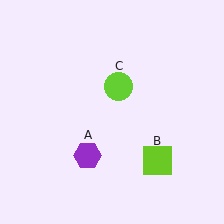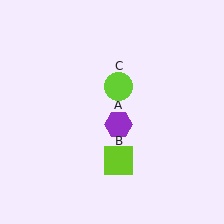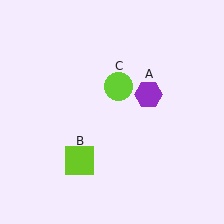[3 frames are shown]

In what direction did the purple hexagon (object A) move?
The purple hexagon (object A) moved up and to the right.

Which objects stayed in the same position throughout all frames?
Lime circle (object C) remained stationary.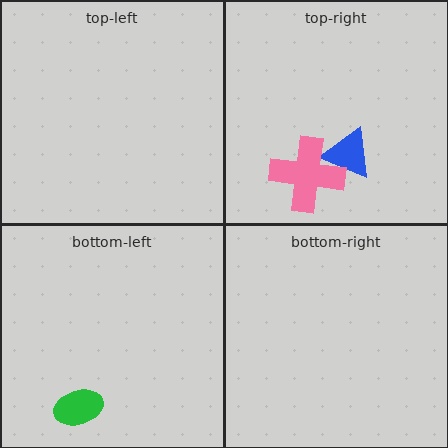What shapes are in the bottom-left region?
The green ellipse.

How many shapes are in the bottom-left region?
1.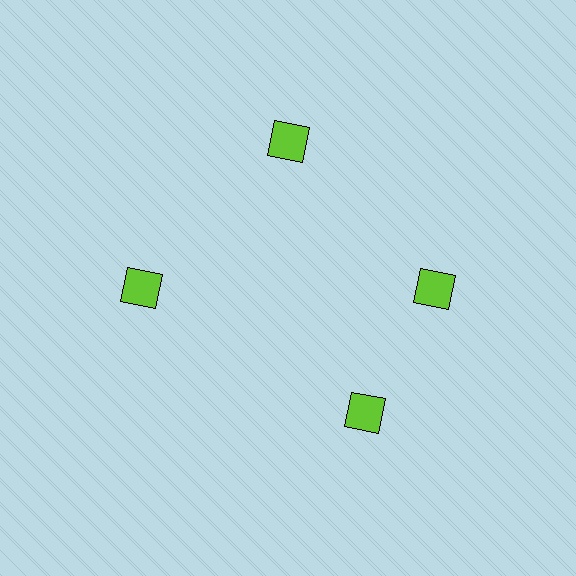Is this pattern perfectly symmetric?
No. The 4 lime diamonds are arranged in a ring, but one element near the 6 o'clock position is rotated out of alignment along the ring, breaking the 4-fold rotational symmetry.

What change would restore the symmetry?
The symmetry would be restored by rotating it back into even spacing with its neighbors so that all 4 diamonds sit at equal angles and equal distance from the center.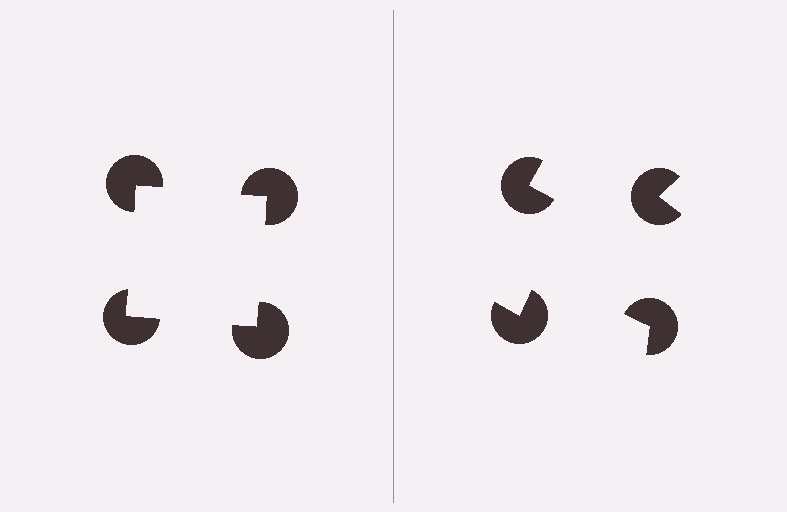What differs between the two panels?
The pac-man discs are positioned identically on both sides; only the wedge orientations differ. On the left they align to a square; on the right they are misaligned.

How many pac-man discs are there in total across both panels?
8 — 4 on each side.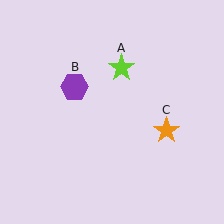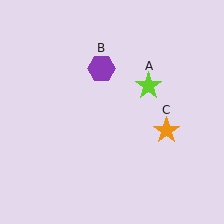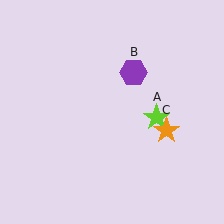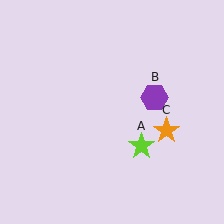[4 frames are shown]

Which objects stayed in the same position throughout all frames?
Orange star (object C) remained stationary.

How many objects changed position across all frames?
2 objects changed position: lime star (object A), purple hexagon (object B).